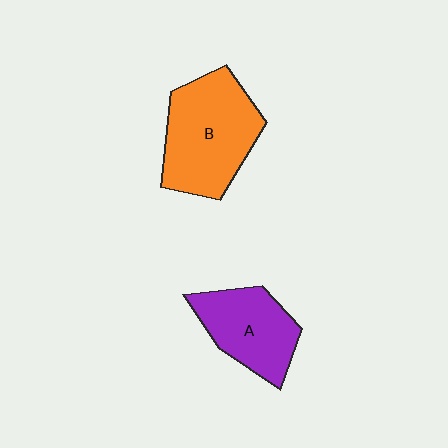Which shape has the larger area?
Shape B (orange).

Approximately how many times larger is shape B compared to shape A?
Approximately 1.4 times.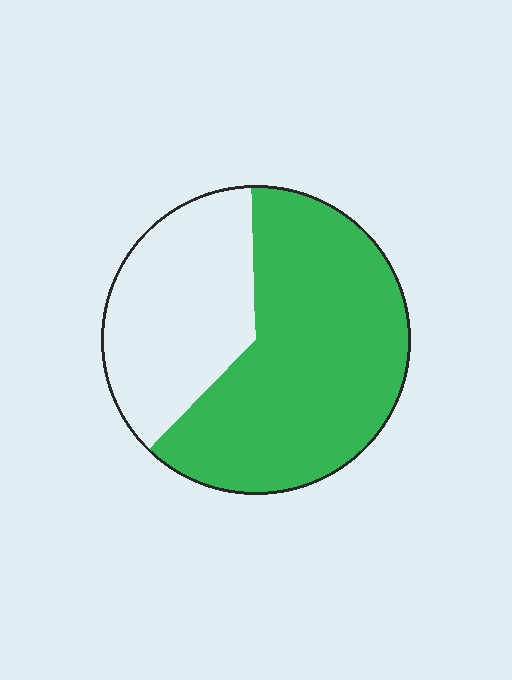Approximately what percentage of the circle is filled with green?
Approximately 65%.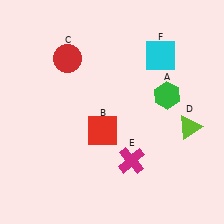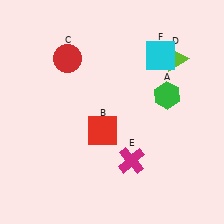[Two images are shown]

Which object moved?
The lime triangle (D) moved up.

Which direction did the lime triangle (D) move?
The lime triangle (D) moved up.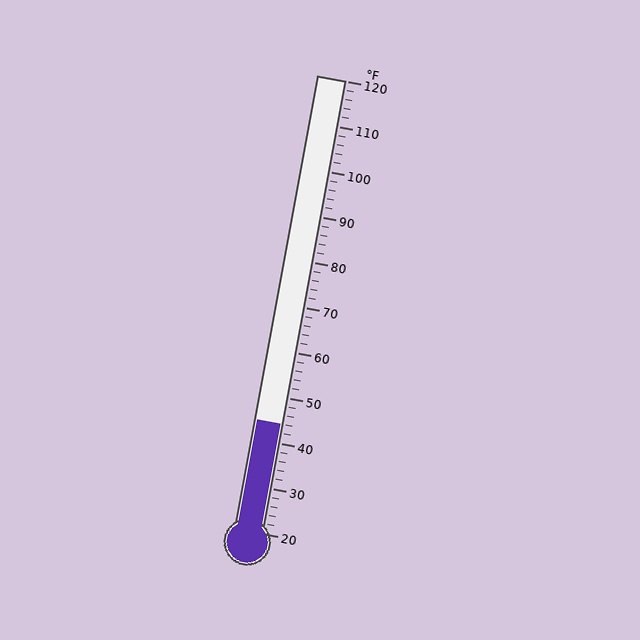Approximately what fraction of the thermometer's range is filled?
The thermometer is filled to approximately 25% of its range.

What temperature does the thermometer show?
The thermometer shows approximately 44°F.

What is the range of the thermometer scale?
The thermometer scale ranges from 20°F to 120°F.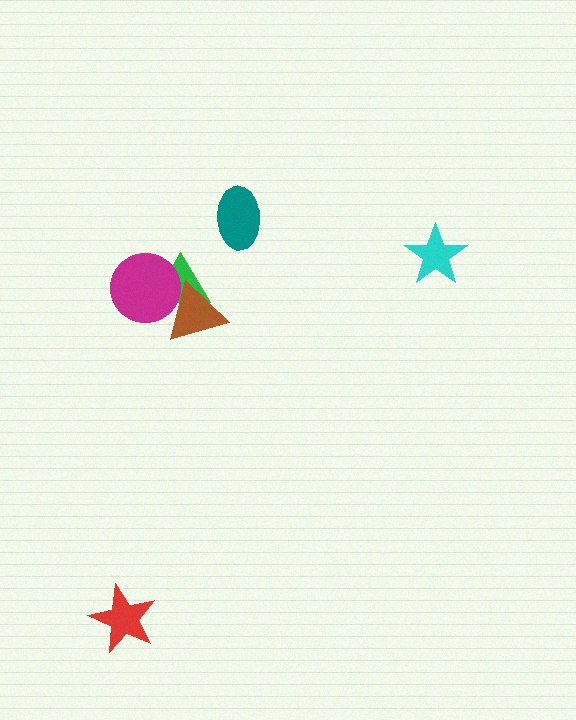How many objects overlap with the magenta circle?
2 objects overlap with the magenta circle.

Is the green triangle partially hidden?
Yes, it is partially covered by another shape.